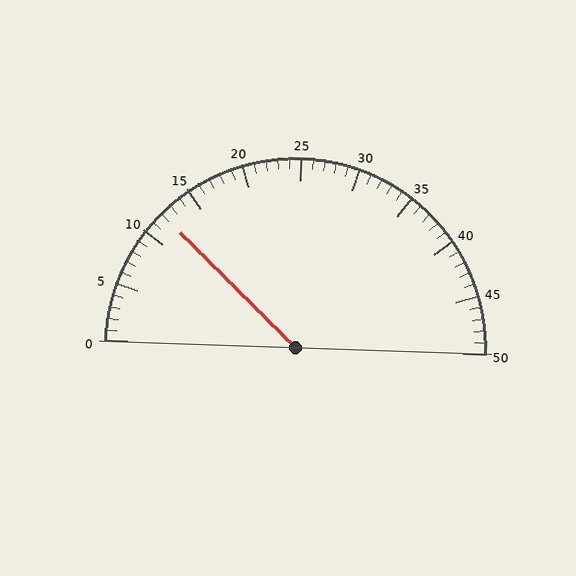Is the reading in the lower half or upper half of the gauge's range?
The reading is in the lower half of the range (0 to 50).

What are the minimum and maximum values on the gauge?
The gauge ranges from 0 to 50.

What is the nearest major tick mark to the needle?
The nearest major tick mark is 10.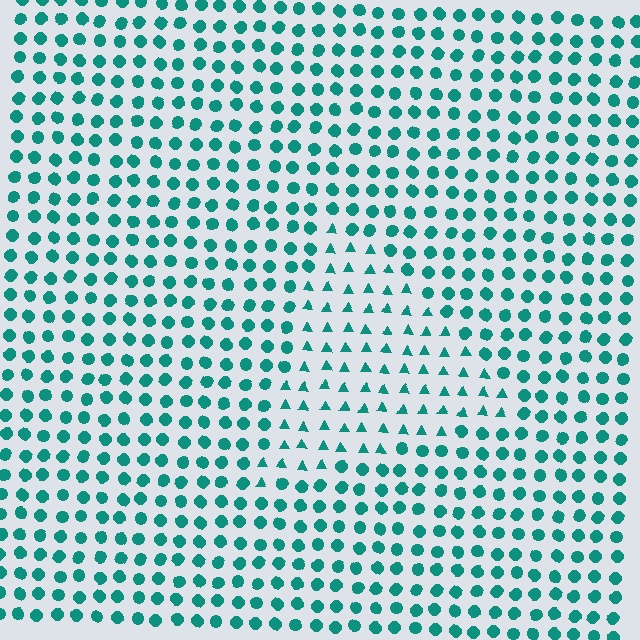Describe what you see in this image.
The image is filled with small teal elements arranged in a uniform grid. A triangle-shaped region contains triangles, while the surrounding area contains circles. The boundary is defined purely by the change in element shape.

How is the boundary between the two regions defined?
The boundary is defined by a change in element shape: triangles inside vs. circles outside. All elements share the same color and spacing.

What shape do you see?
I see a triangle.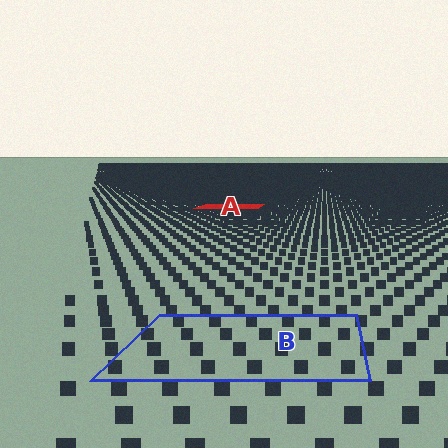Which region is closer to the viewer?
Region B is closer. The texture elements there are larger and more spread out.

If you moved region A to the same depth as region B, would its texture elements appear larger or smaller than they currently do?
They would appear larger. At a closer depth, the same texture elements are projected at a bigger on-screen size.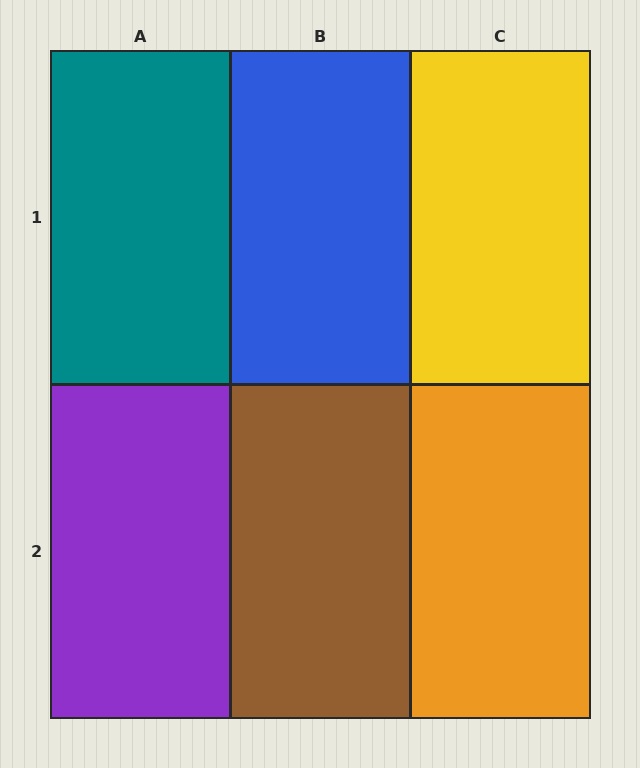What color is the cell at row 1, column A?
Teal.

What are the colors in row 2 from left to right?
Purple, brown, orange.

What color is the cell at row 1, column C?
Yellow.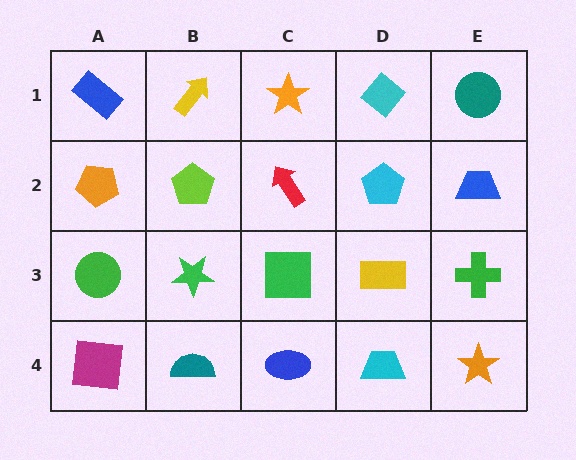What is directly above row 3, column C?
A red arrow.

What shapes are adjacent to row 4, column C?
A green square (row 3, column C), a teal semicircle (row 4, column B), a cyan trapezoid (row 4, column D).